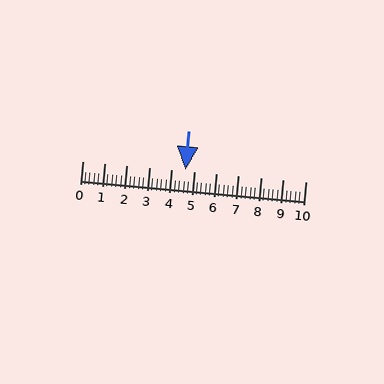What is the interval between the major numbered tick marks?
The major tick marks are spaced 1 units apart.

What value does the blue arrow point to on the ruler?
The blue arrow points to approximately 4.6.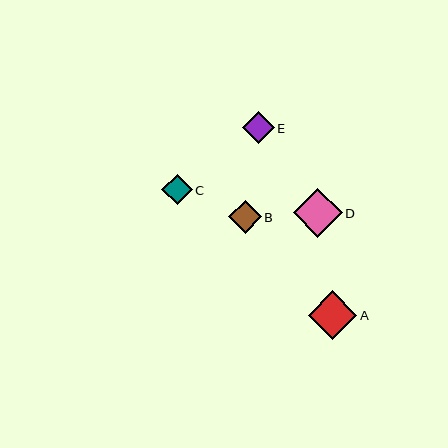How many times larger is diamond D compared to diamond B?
Diamond D is approximately 1.5 times the size of diamond B.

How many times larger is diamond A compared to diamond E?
Diamond A is approximately 1.5 times the size of diamond E.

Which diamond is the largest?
Diamond D is the largest with a size of approximately 49 pixels.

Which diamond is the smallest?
Diamond C is the smallest with a size of approximately 31 pixels.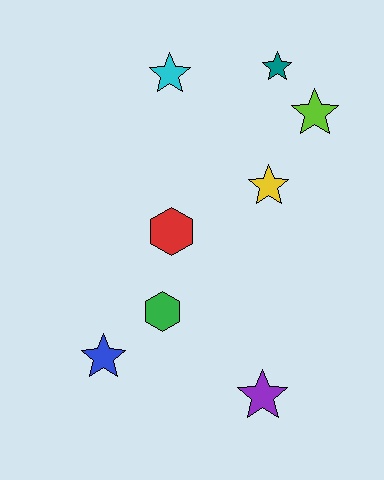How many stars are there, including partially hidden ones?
There are 6 stars.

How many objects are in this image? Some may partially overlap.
There are 8 objects.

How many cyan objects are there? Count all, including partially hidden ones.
There is 1 cyan object.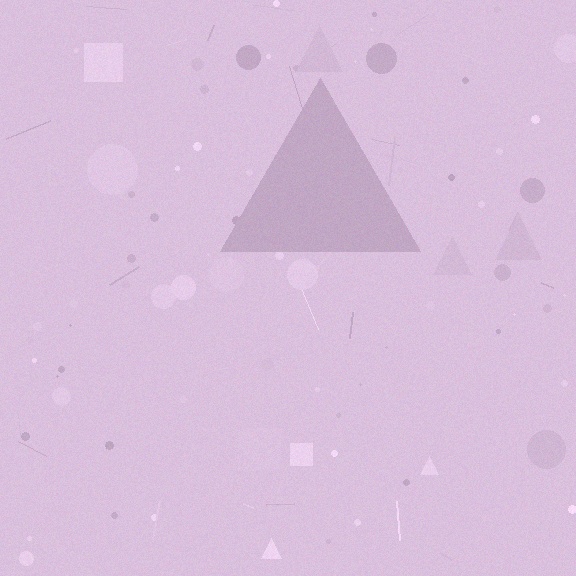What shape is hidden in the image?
A triangle is hidden in the image.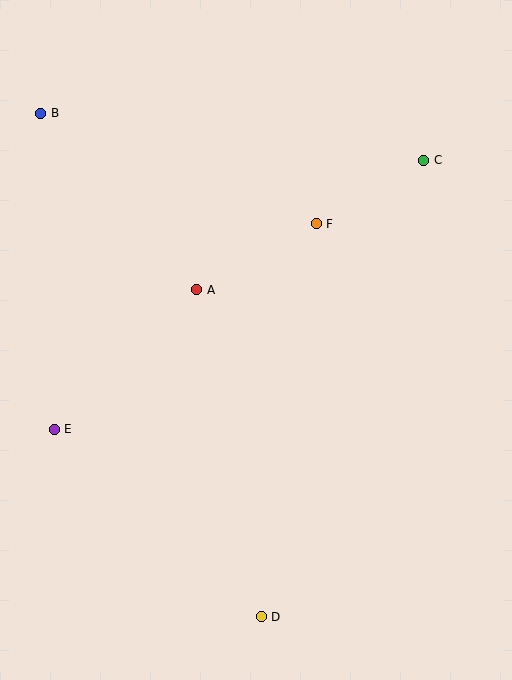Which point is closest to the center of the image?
Point A at (197, 290) is closest to the center.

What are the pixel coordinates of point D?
Point D is at (261, 617).